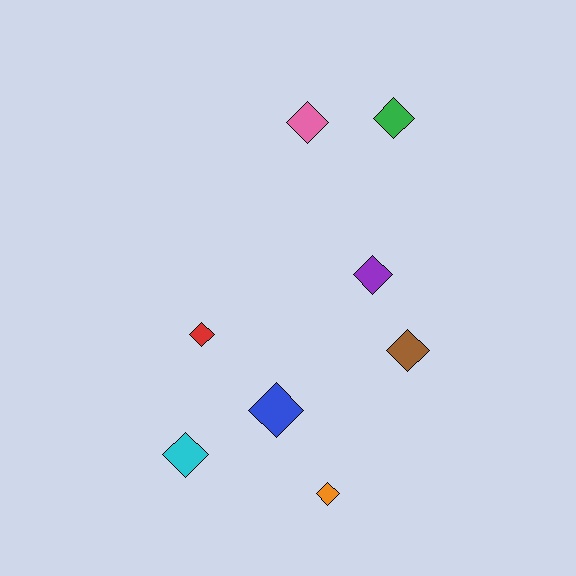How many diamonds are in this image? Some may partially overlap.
There are 8 diamonds.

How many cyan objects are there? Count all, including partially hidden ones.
There is 1 cyan object.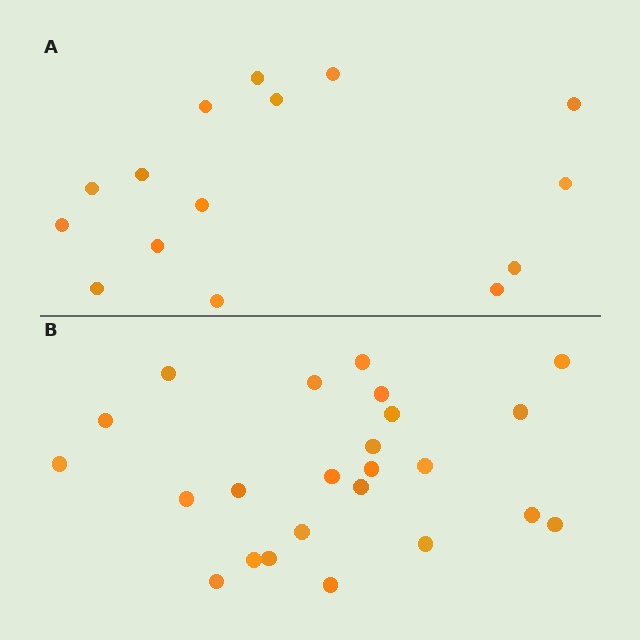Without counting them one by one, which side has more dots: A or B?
Region B (the bottom region) has more dots.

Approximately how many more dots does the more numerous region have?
Region B has roughly 8 or so more dots than region A.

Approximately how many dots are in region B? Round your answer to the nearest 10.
About 20 dots. (The exact count is 24, which rounds to 20.)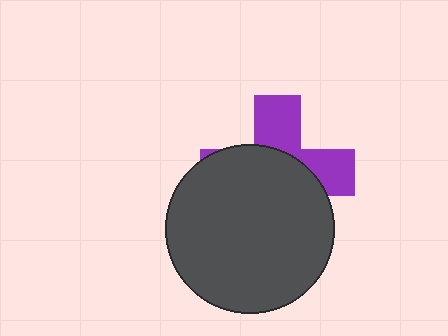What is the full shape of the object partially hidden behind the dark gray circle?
The partially hidden object is a purple cross.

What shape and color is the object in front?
The object in front is a dark gray circle.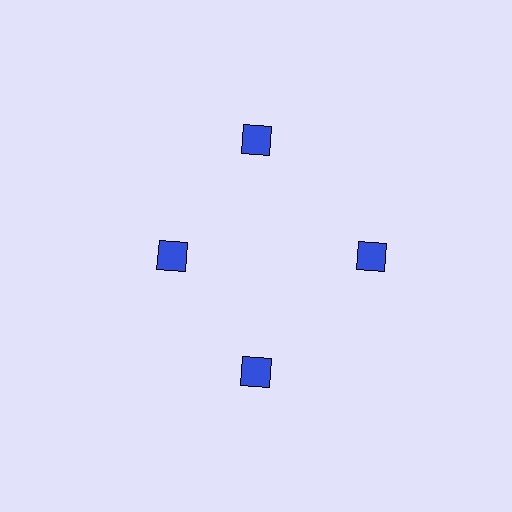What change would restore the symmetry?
The symmetry would be restored by moving it outward, back onto the ring so that all 4 squares sit at equal angles and equal distance from the center.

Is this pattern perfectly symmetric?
No. The 4 blue squares are arranged in a ring, but one element near the 9 o'clock position is pulled inward toward the center, breaking the 4-fold rotational symmetry.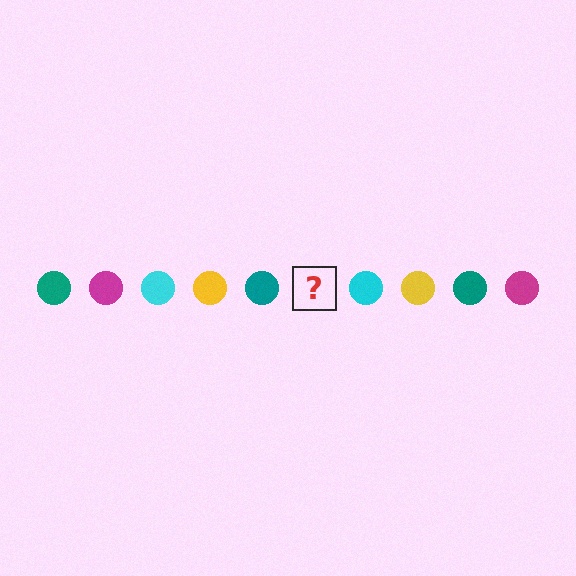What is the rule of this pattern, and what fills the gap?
The rule is that the pattern cycles through teal, magenta, cyan, yellow circles. The gap should be filled with a magenta circle.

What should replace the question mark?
The question mark should be replaced with a magenta circle.